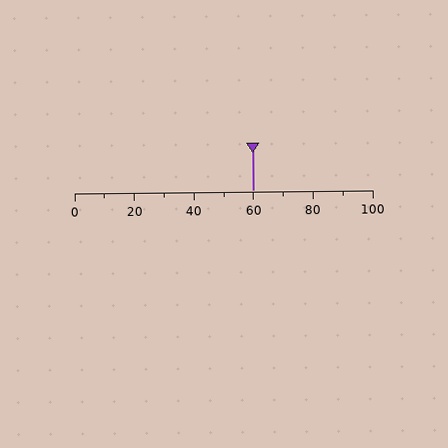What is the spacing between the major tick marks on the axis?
The major ticks are spaced 20 apart.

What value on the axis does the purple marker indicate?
The marker indicates approximately 60.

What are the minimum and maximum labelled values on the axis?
The axis runs from 0 to 100.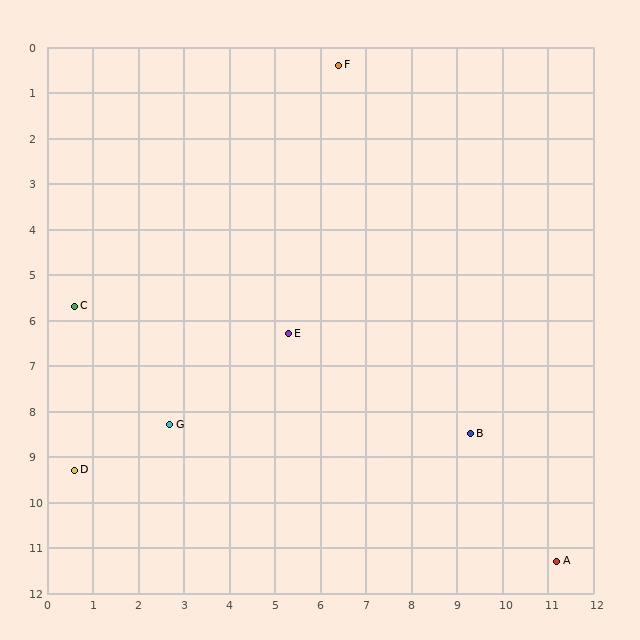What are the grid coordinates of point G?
Point G is at approximately (2.7, 8.3).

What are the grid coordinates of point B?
Point B is at approximately (9.3, 8.5).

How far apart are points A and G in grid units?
Points A and G are about 9.0 grid units apart.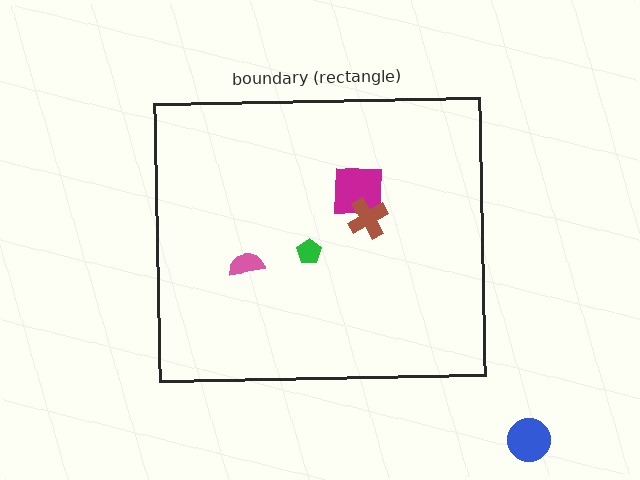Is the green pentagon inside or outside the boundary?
Inside.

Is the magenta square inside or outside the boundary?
Inside.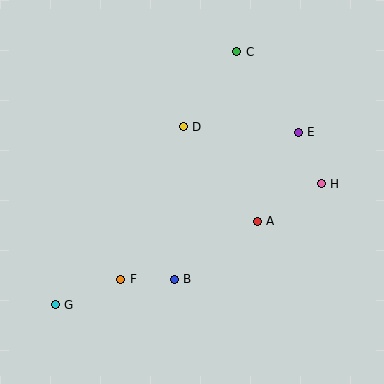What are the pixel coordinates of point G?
Point G is at (55, 305).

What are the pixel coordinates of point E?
Point E is at (298, 132).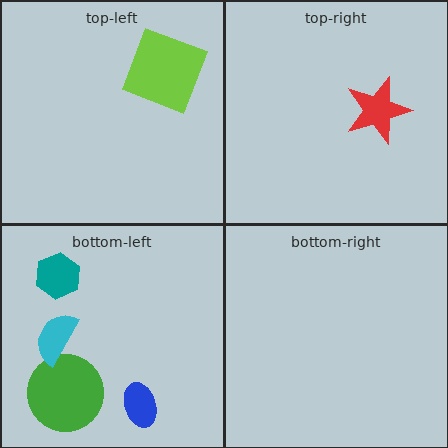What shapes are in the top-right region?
The red star.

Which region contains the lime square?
The top-left region.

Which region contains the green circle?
The bottom-left region.